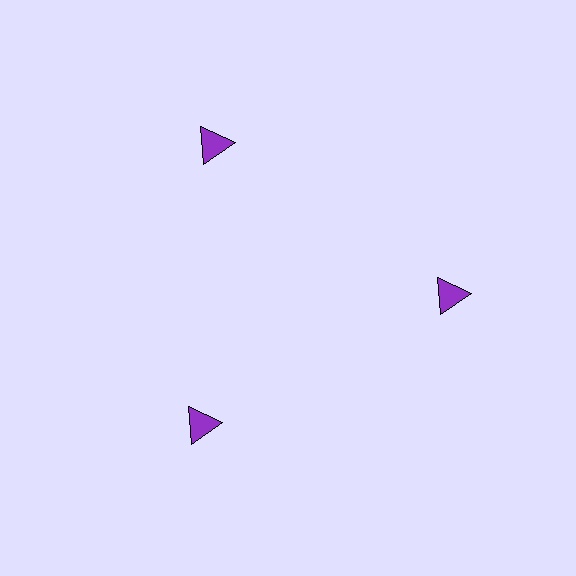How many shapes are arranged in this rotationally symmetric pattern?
There are 3 shapes, arranged in 3 groups of 1.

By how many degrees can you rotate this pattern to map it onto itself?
The pattern maps onto itself every 120 degrees of rotation.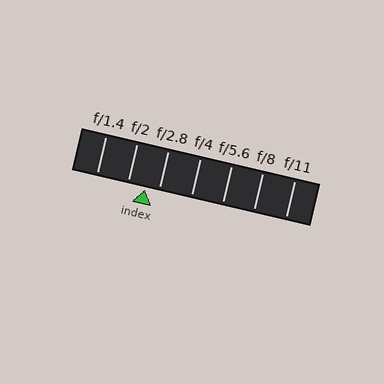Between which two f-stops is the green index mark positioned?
The index mark is between f/2 and f/2.8.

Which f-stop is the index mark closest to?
The index mark is closest to f/2.8.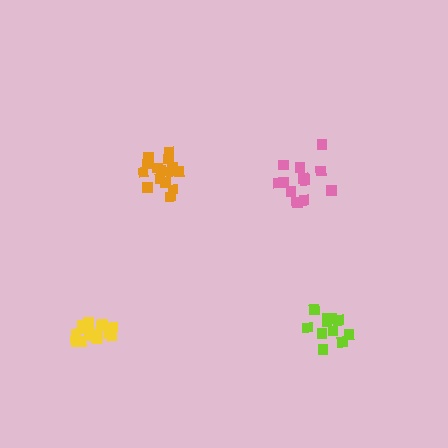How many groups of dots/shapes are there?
There are 4 groups.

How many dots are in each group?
Group 1: 15 dots, Group 2: 15 dots, Group 3: 12 dots, Group 4: 12 dots (54 total).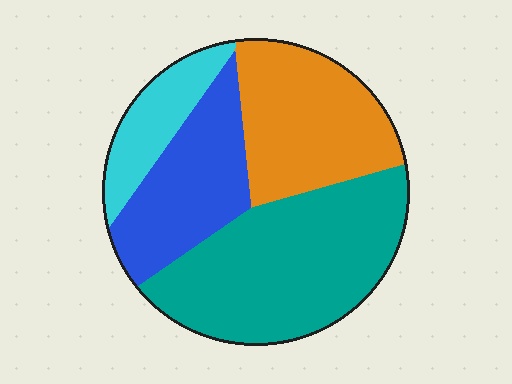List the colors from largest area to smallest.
From largest to smallest: teal, orange, blue, cyan.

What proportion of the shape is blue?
Blue covers roughly 20% of the shape.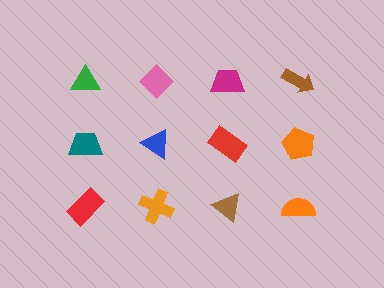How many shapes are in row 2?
4 shapes.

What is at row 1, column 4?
A brown arrow.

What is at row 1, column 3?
A magenta trapezoid.